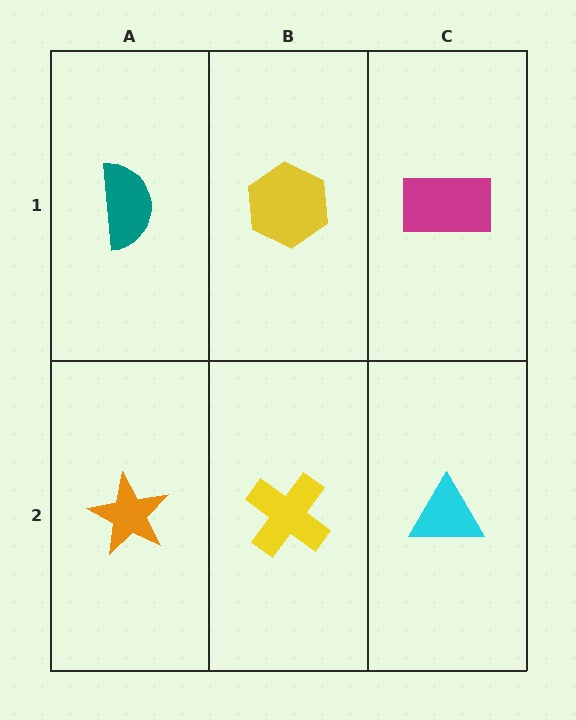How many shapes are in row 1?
3 shapes.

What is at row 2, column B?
A yellow cross.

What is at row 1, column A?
A teal semicircle.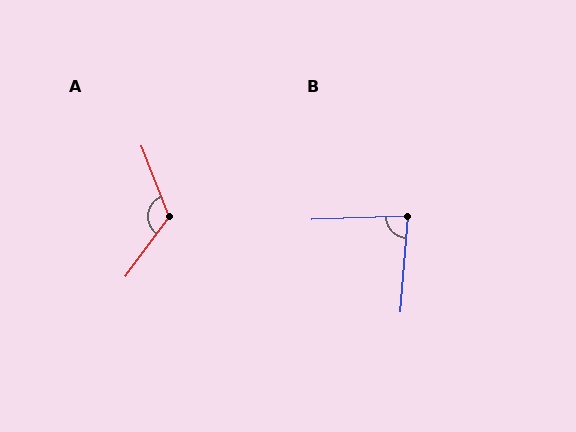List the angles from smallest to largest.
B (83°), A (122°).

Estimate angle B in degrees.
Approximately 83 degrees.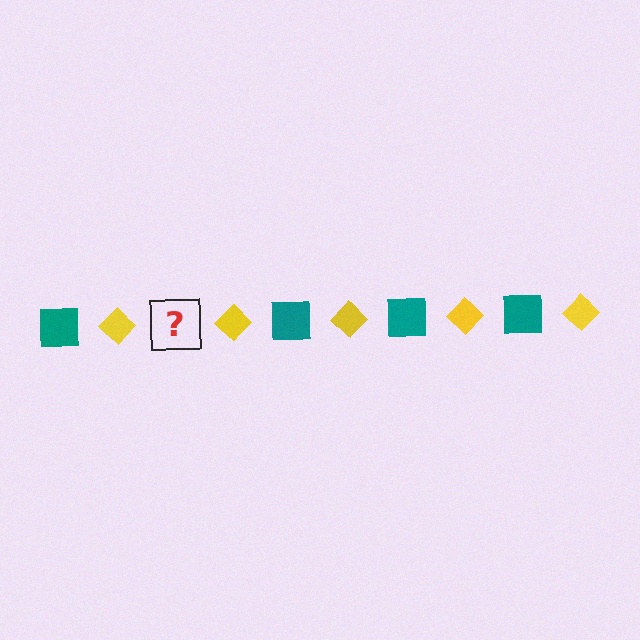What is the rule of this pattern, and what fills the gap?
The rule is that the pattern alternates between teal square and yellow diamond. The gap should be filled with a teal square.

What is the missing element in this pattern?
The missing element is a teal square.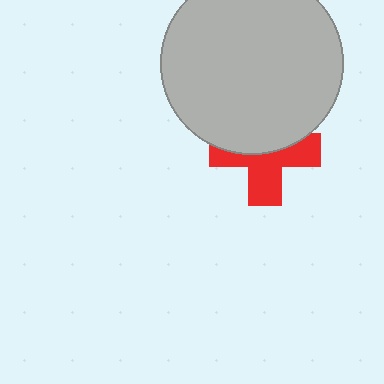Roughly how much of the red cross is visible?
About half of it is visible (roughly 53%).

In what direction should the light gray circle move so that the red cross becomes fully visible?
The light gray circle should move up. That is the shortest direction to clear the overlap and leave the red cross fully visible.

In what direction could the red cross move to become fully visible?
The red cross could move down. That would shift it out from behind the light gray circle entirely.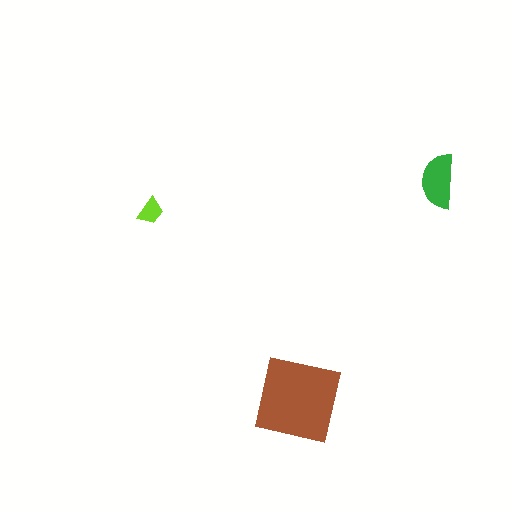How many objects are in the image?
There are 3 objects in the image.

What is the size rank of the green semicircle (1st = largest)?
2nd.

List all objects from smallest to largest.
The lime trapezoid, the green semicircle, the brown square.